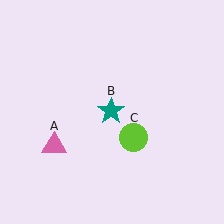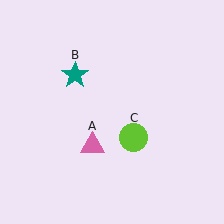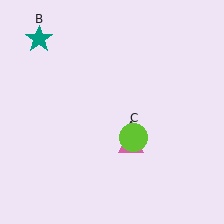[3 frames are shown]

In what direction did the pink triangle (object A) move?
The pink triangle (object A) moved right.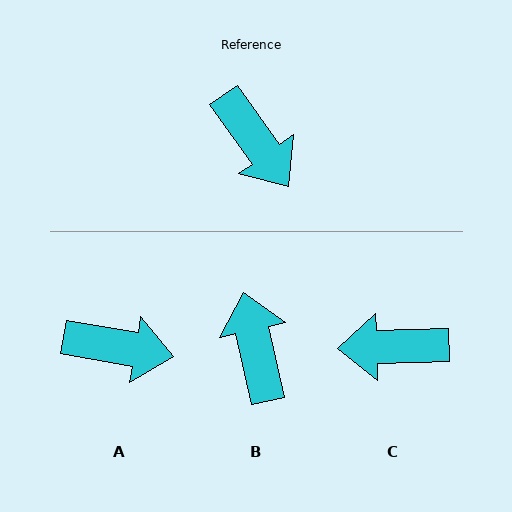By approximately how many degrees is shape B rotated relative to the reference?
Approximately 157 degrees counter-clockwise.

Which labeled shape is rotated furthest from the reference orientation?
B, about 157 degrees away.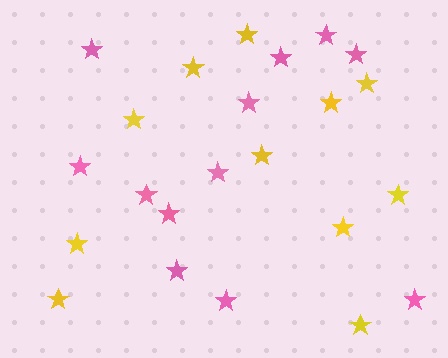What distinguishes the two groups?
There are 2 groups: one group of yellow stars (11) and one group of pink stars (12).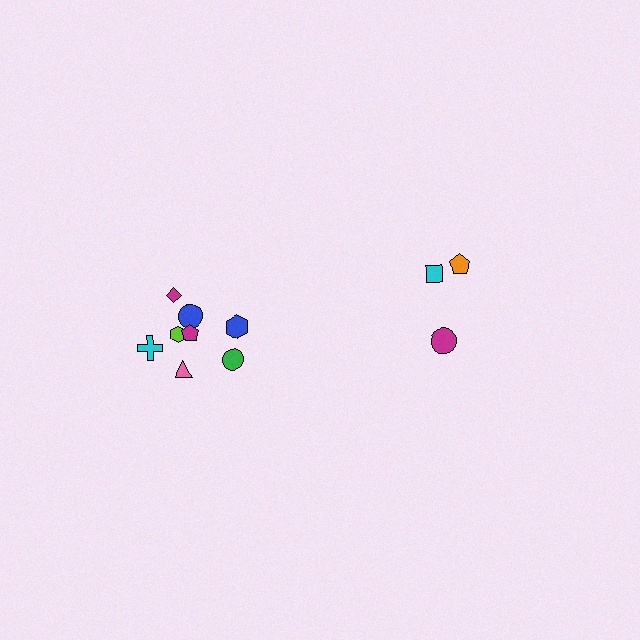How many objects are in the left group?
There are 8 objects.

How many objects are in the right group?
There are 3 objects.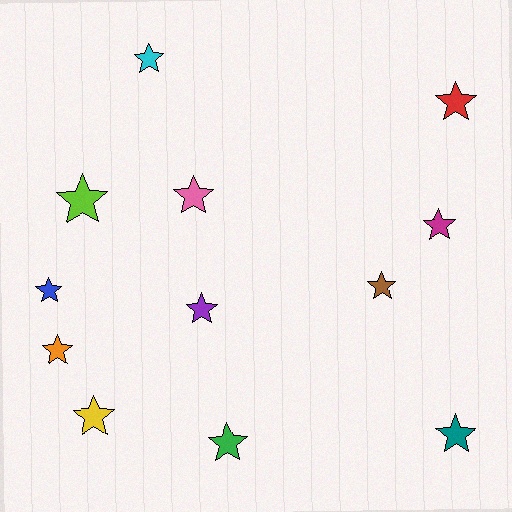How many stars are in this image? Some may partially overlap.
There are 12 stars.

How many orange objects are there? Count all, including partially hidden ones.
There is 1 orange object.